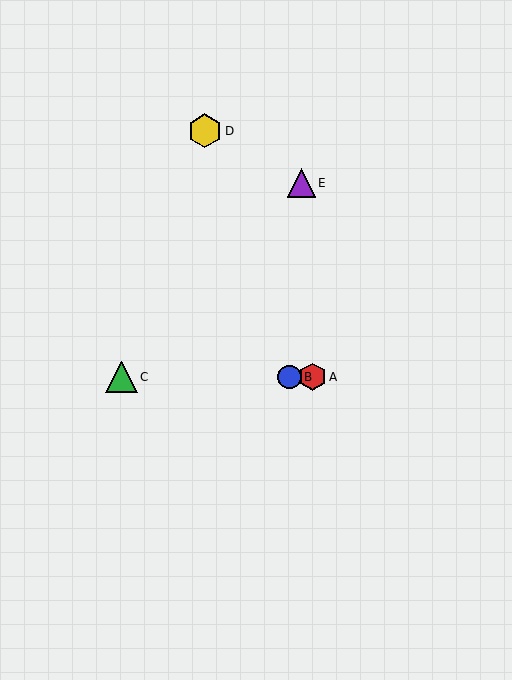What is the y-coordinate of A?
Object A is at y≈377.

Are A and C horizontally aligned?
Yes, both are at y≈377.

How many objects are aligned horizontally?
3 objects (A, B, C) are aligned horizontally.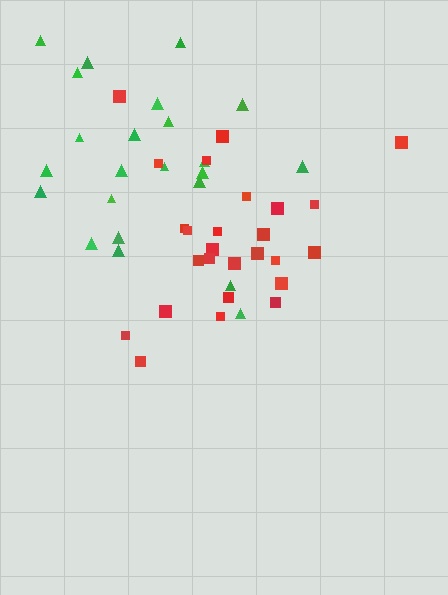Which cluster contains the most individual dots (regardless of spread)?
Red (26).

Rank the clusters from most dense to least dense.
red, green.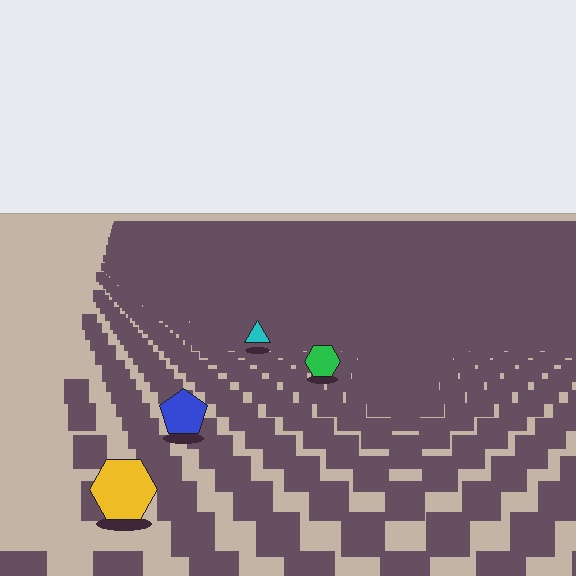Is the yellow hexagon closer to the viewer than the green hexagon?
Yes. The yellow hexagon is closer — you can tell from the texture gradient: the ground texture is coarser near it.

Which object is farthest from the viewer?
The cyan triangle is farthest from the viewer. It appears smaller and the ground texture around it is denser.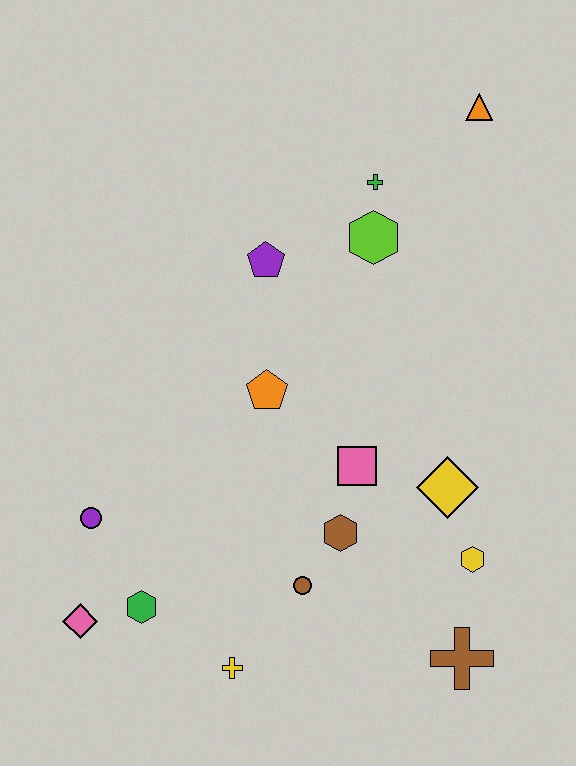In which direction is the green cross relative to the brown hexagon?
The green cross is above the brown hexagon.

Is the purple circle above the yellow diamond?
No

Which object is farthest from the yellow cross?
The orange triangle is farthest from the yellow cross.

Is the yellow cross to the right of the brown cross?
No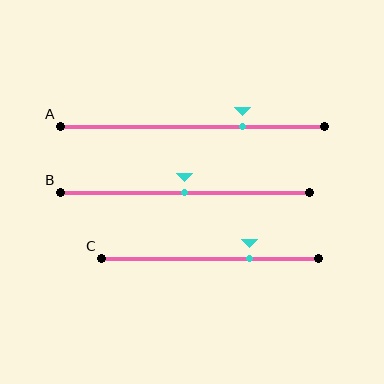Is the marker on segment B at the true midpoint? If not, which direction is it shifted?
Yes, the marker on segment B is at the true midpoint.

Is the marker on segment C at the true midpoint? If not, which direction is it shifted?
No, the marker on segment C is shifted to the right by about 18% of the segment length.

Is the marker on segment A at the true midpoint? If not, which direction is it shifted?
No, the marker on segment A is shifted to the right by about 19% of the segment length.